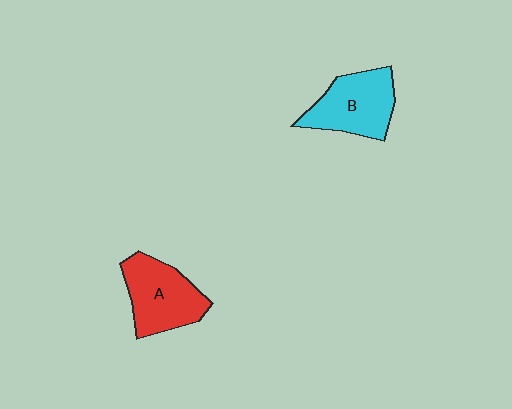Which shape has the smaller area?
Shape B (cyan).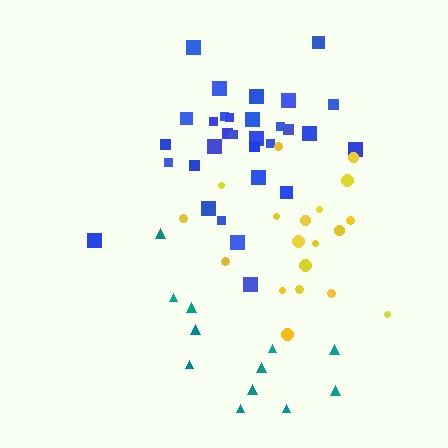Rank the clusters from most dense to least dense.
blue, yellow, teal.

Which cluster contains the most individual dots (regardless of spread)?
Blue (31).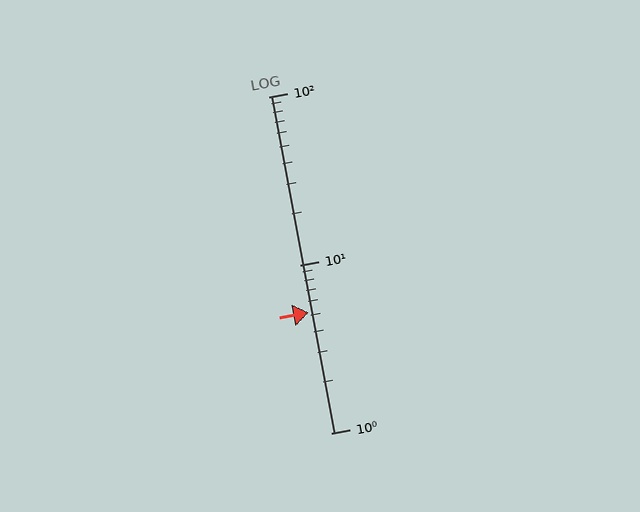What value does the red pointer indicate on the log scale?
The pointer indicates approximately 5.2.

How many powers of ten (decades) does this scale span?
The scale spans 2 decades, from 1 to 100.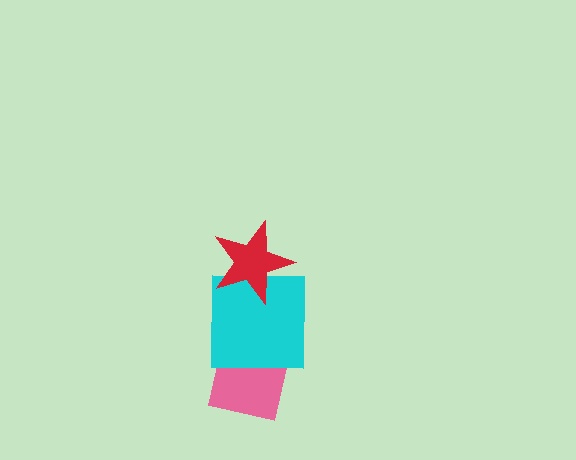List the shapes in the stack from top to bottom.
From top to bottom: the red star, the cyan square, the pink square.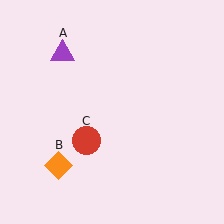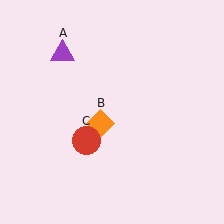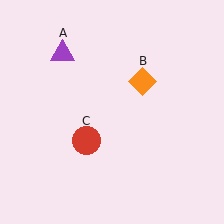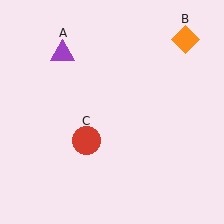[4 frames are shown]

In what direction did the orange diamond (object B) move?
The orange diamond (object B) moved up and to the right.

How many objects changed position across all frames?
1 object changed position: orange diamond (object B).